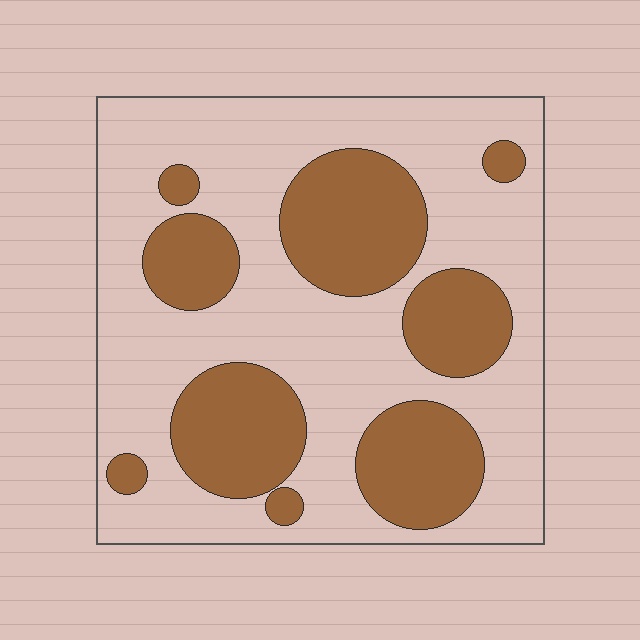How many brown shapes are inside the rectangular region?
9.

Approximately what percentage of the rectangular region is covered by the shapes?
Approximately 35%.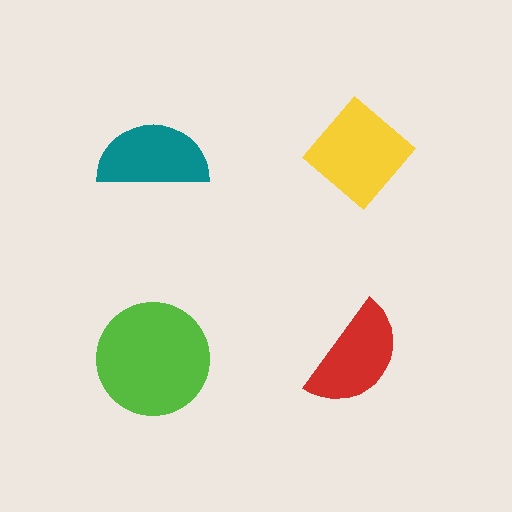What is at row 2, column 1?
A lime circle.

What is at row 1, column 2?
A yellow diamond.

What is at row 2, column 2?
A red semicircle.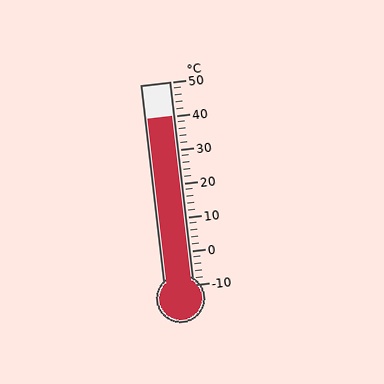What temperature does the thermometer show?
The thermometer shows approximately 40°C.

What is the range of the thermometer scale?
The thermometer scale ranges from -10°C to 50°C.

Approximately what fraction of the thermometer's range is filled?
The thermometer is filled to approximately 85% of its range.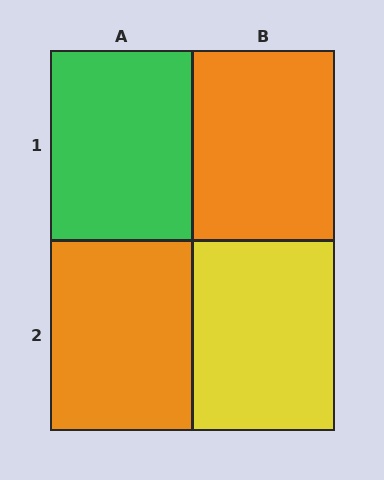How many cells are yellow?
1 cell is yellow.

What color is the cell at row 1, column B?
Orange.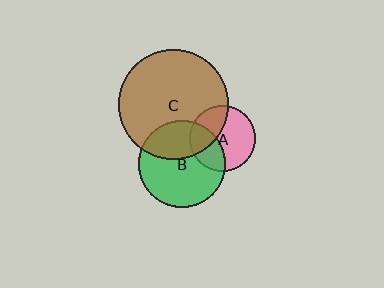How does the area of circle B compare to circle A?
Approximately 1.7 times.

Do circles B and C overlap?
Yes.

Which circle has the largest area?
Circle C (brown).